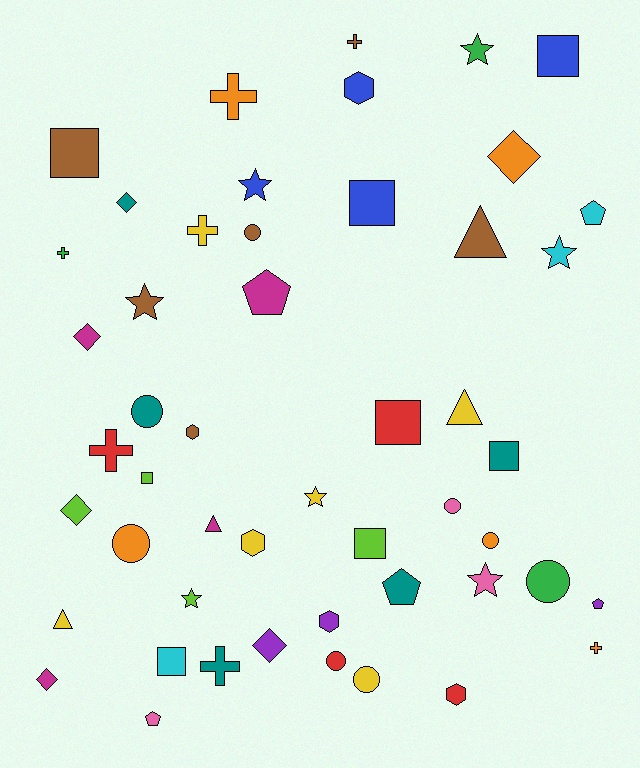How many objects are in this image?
There are 50 objects.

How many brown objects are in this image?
There are 6 brown objects.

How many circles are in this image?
There are 8 circles.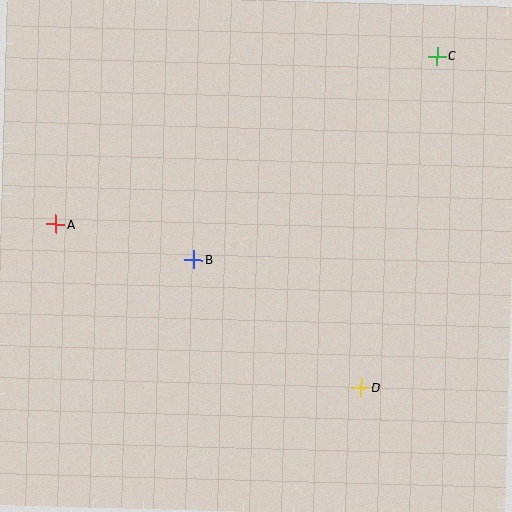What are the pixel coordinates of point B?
Point B is at (194, 259).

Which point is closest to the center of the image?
Point B at (194, 259) is closest to the center.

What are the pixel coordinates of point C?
Point C is at (437, 56).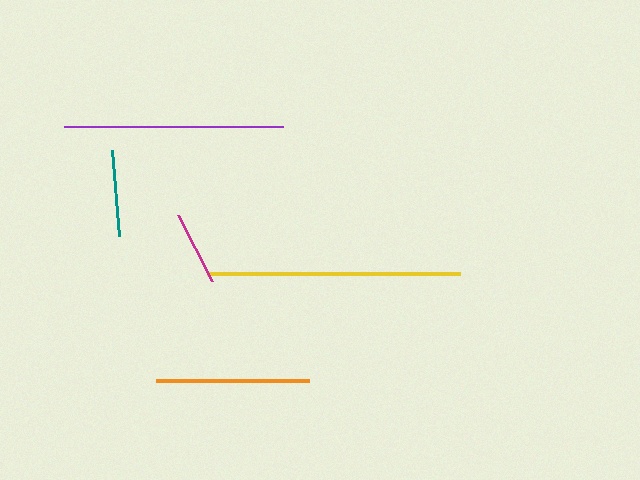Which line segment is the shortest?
The magenta line is the shortest at approximately 73 pixels.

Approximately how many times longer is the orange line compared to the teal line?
The orange line is approximately 1.8 times the length of the teal line.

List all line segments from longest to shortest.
From longest to shortest: yellow, purple, orange, teal, magenta.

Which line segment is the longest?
The yellow line is the longest at approximately 253 pixels.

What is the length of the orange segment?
The orange segment is approximately 153 pixels long.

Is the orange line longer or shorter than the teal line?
The orange line is longer than the teal line.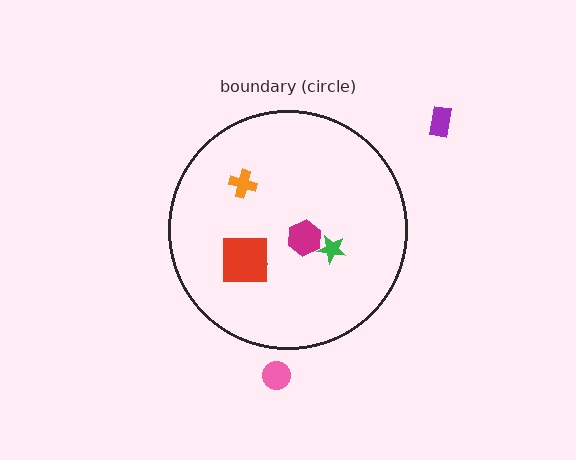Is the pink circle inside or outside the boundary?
Outside.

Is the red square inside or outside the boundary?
Inside.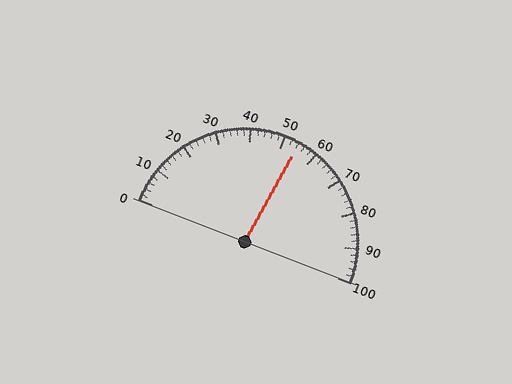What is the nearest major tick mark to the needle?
The nearest major tick mark is 50.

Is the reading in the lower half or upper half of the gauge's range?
The reading is in the upper half of the range (0 to 100).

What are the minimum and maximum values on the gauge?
The gauge ranges from 0 to 100.